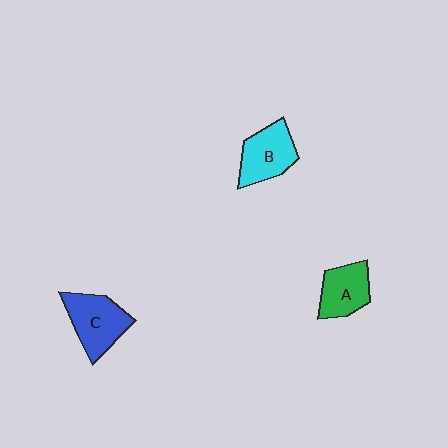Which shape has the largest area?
Shape C (blue).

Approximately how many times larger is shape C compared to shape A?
Approximately 1.3 times.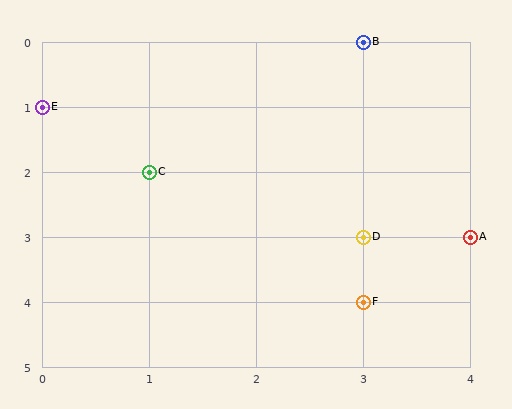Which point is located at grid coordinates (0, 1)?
Point E is at (0, 1).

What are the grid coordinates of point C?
Point C is at grid coordinates (1, 2).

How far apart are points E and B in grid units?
Points E and B are 3 columns and 1 row apart (about 3.2 grid units diagonally).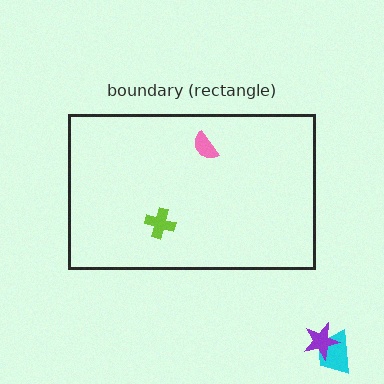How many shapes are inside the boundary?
2 inside, 2 outside.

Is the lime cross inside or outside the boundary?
Inside.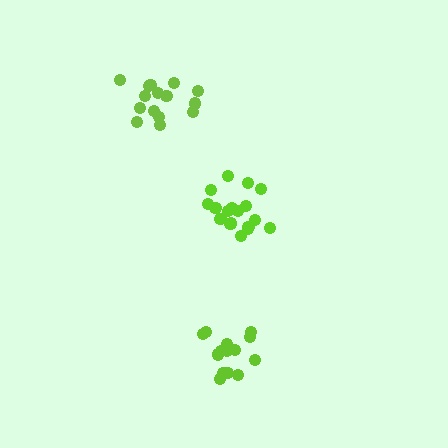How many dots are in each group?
Group 1: 18 dots, Group 2: 15 dots, Group 3: 15 dots (48 total).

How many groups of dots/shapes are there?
There are 3 groups.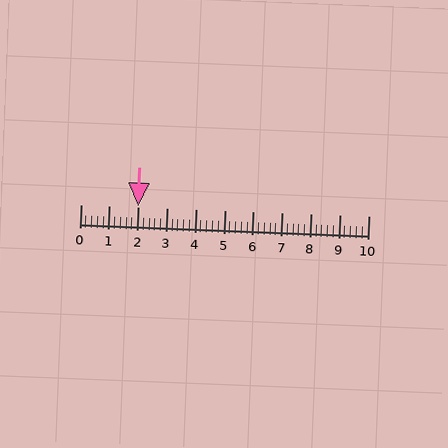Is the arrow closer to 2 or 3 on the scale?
The arrow is closer to 2.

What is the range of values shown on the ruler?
The ruler shows values from 0 to 10.